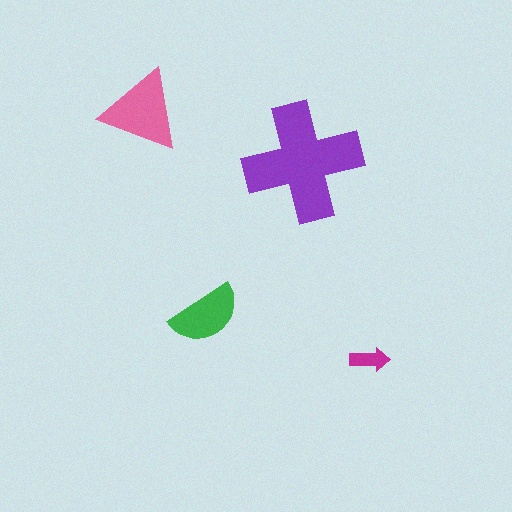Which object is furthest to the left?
The pink triangle is leftmost.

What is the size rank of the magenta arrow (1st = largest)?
4th.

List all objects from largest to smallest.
The purple cross, the pink triangle, the green semicircle, the magenta arrow.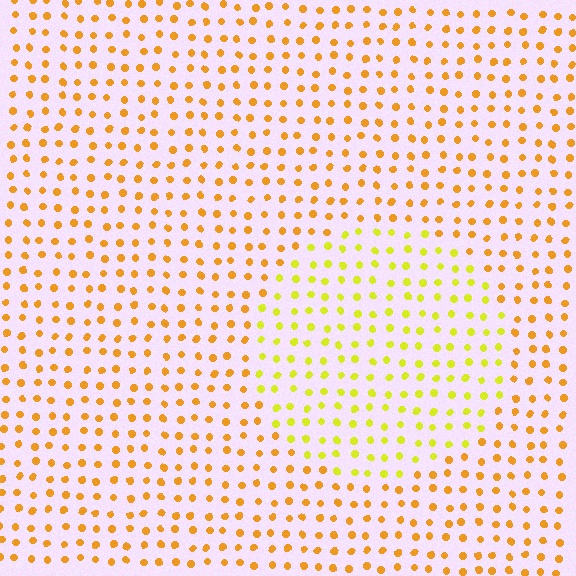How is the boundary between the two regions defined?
The boundary is defined purely by a slight shift in hue (about 31 degrees). Spacing, size, and orientation are identical on both sides.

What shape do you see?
I see a circle.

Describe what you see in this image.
The image is filled with small orange elements in a uniform arrangement. A circle-shaped region is visible where the elements are tinted to a slightly different hue, forming a subtle color boundary.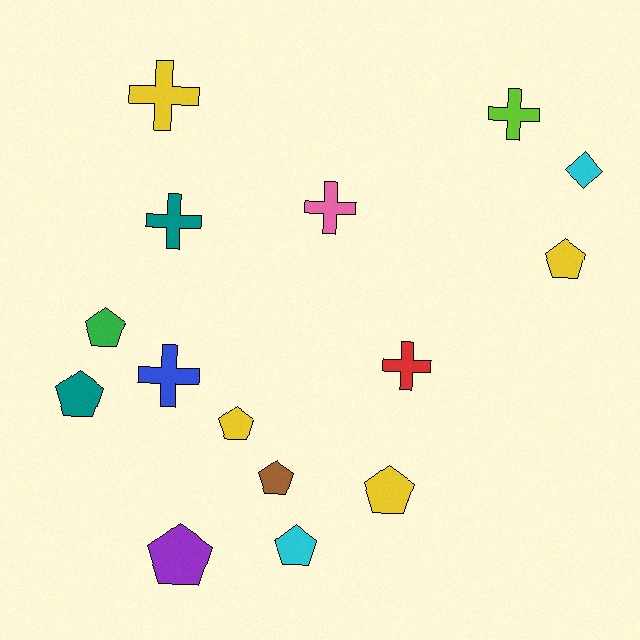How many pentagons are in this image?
There are 8 pentagons.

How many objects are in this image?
There are 15 objects.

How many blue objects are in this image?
There is 1 blue object.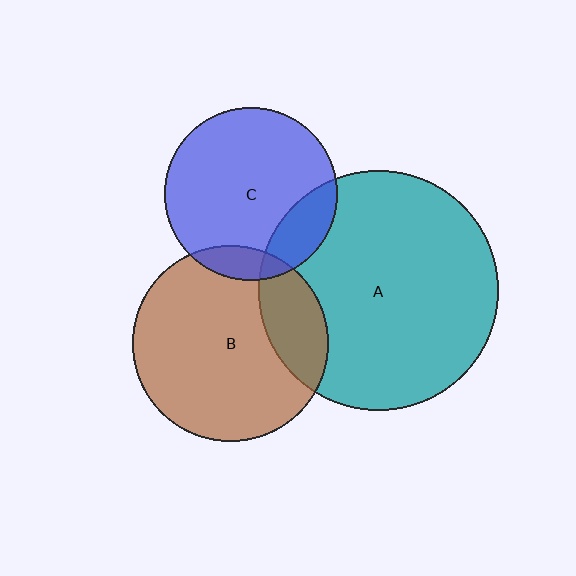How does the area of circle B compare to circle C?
Approximately 1.3 times.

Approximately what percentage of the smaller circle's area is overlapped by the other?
Approximately 20%.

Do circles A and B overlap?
Yes.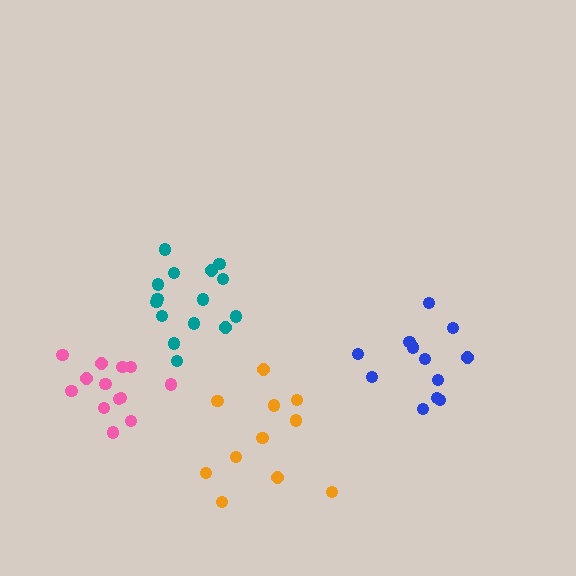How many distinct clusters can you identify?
There are 4 distinct clusters.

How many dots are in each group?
Group 1: 12 dots, Group 2: 11 dots, Group 3: 15 dots, Group 4: 13 dots (51 total).